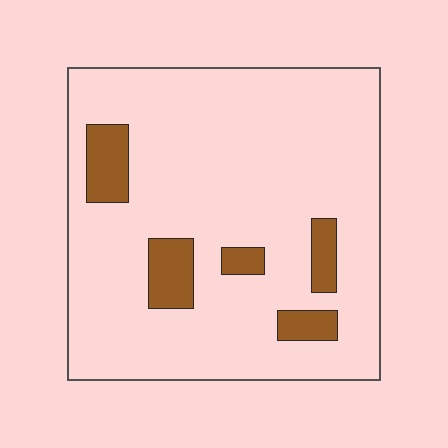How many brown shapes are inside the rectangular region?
5.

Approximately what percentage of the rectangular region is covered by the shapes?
Approximately 10%.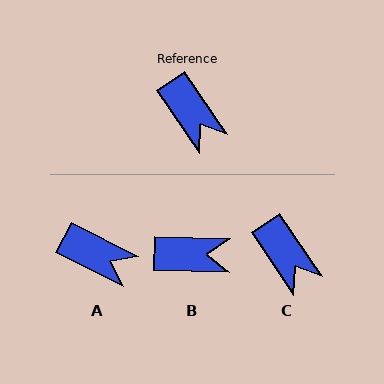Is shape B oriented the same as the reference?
No, it is off by about 54 degrees.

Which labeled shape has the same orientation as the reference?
C.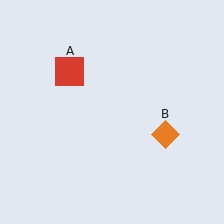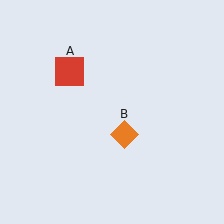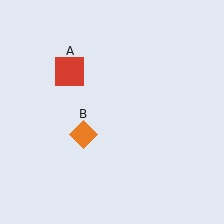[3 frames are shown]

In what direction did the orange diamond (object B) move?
The orange diamond (object B) moved left.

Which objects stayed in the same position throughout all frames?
Red square (object A) remained stationary.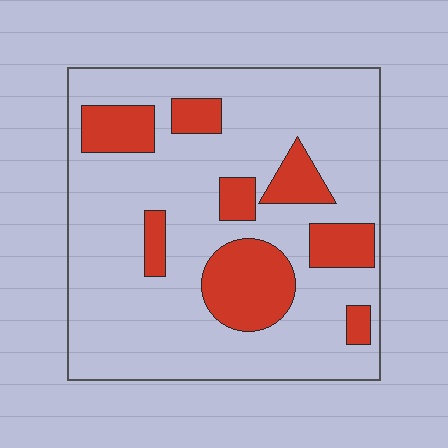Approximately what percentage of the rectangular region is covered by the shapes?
Approximately 25%.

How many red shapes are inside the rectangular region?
8.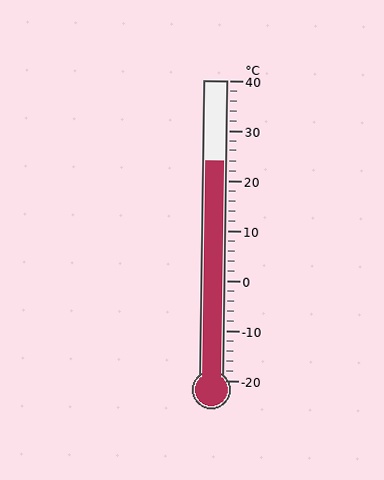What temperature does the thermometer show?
The thermometer shows approximately 24°C.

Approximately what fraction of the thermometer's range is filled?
The thermometer is filled to approximately 75% of its range.